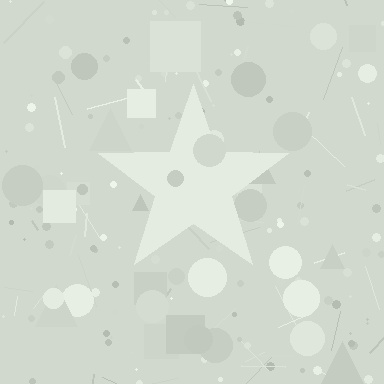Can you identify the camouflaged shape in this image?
The camouflaged shape is a star.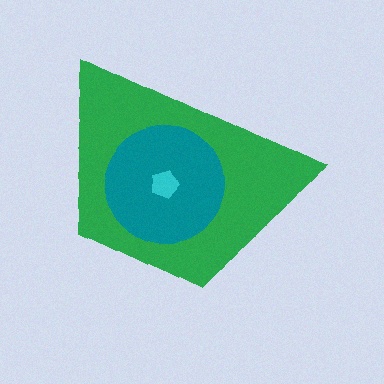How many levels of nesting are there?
3.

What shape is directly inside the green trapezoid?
The teal circle.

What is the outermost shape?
The green trapezoid.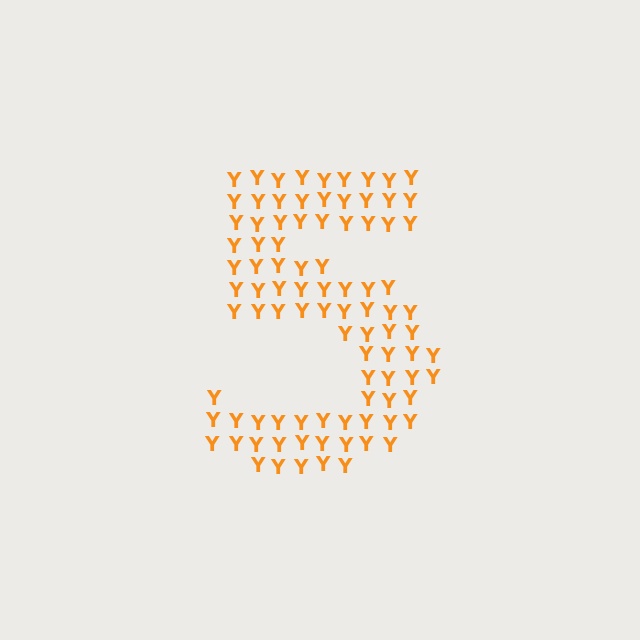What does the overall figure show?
The overall figure shows the digit 5.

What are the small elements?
The small elements are letter Y's.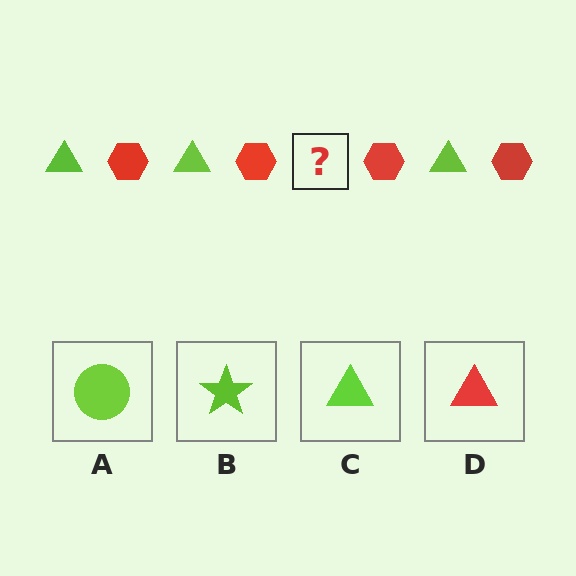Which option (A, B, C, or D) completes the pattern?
C.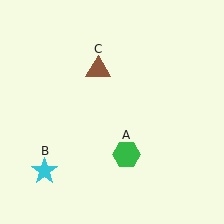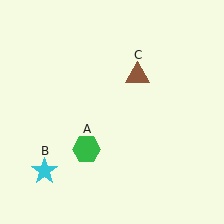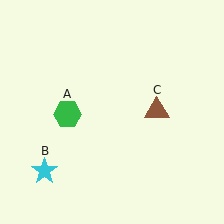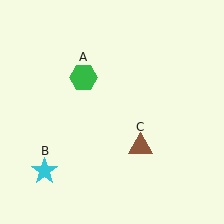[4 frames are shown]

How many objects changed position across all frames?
2 objects changed position: green hexagon (object A), brown triangle (object C).